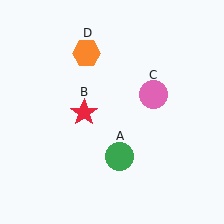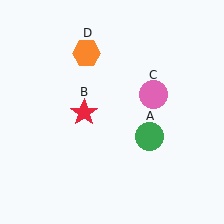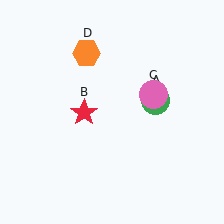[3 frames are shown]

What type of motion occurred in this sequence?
The green circle (object A) rotated counterclockwise around the center of the scene.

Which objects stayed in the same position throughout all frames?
Red star (object B) and pink circle (object C) and orange hexagon (object D) remained stationary.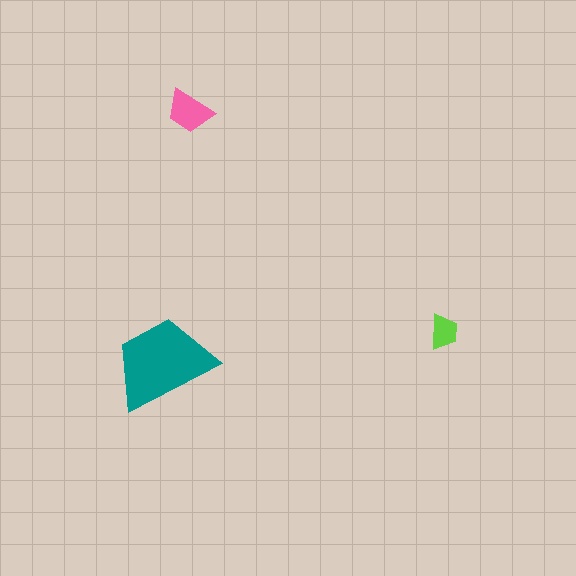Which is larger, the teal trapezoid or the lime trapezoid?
The teal one.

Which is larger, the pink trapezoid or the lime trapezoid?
The pink one.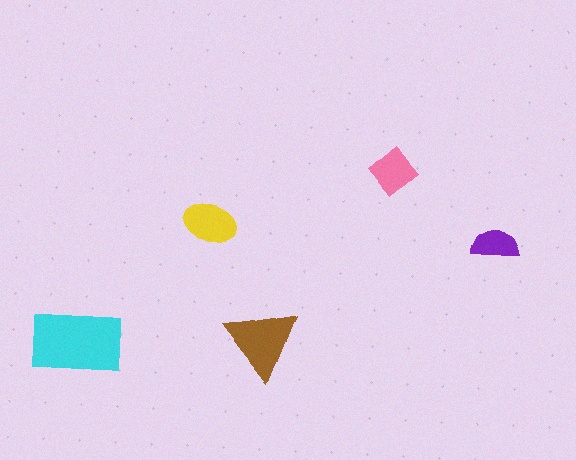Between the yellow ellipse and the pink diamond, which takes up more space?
The yellow ellipse.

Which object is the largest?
The cyan rectangle.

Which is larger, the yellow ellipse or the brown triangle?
The brown triangle.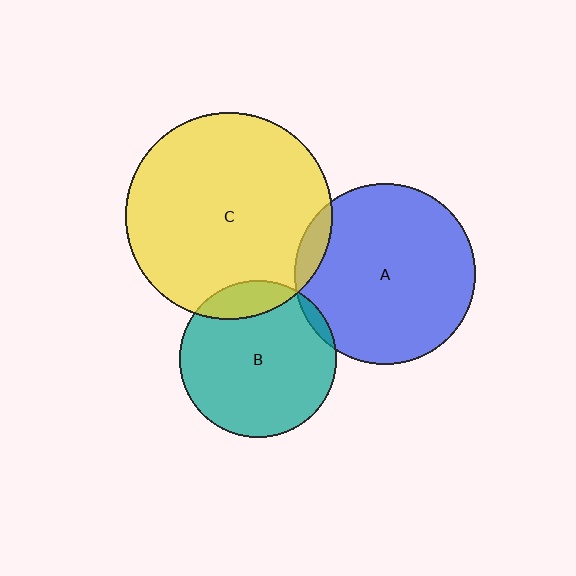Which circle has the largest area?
Circle C (yellow).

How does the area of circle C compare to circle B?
Approximately 1.7 times.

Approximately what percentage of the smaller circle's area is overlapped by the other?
Approximately 5%.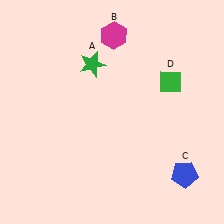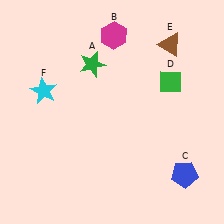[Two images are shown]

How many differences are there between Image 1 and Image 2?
There are 2 differences between the two images.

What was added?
A brown triangle (E), a cyan star (F) were added in Image 2.